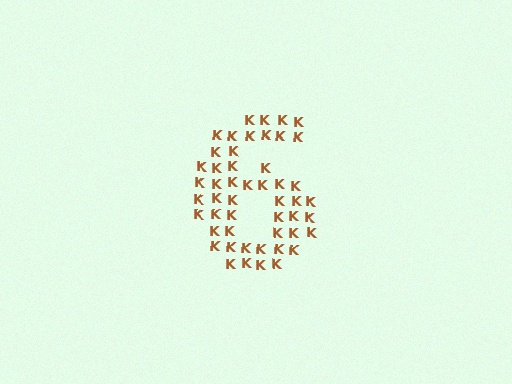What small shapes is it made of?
It is made of small letter K's.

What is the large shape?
The large shape is the digit 6.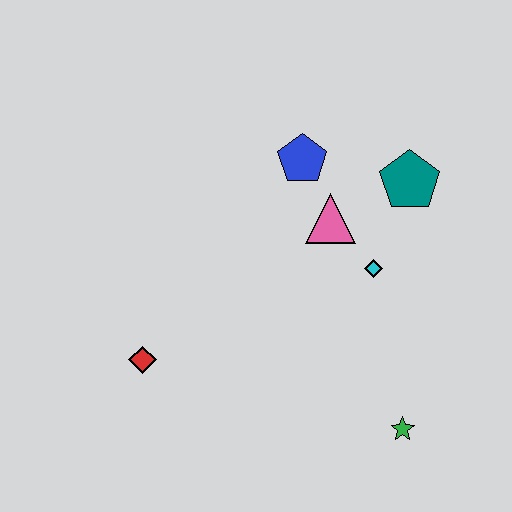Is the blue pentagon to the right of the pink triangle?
No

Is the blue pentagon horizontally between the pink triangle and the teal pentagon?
No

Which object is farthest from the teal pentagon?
The red diamond is farthest from the teal pentagon.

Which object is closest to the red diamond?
The pink triangle is closest to the red diamond.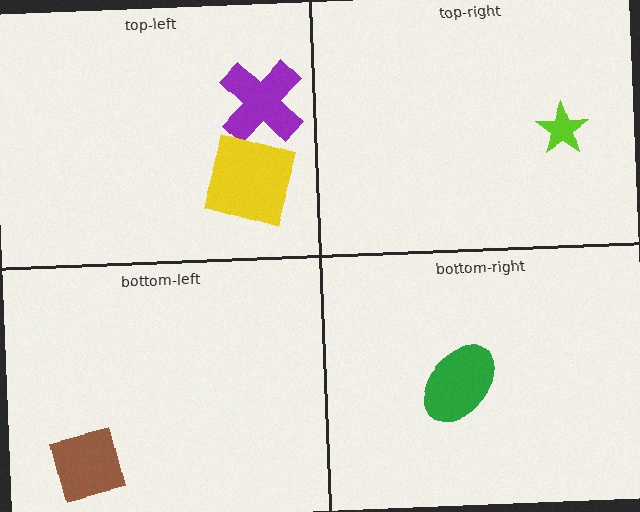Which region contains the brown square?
The bottom-left region.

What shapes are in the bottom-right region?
The green ellipse.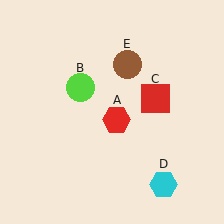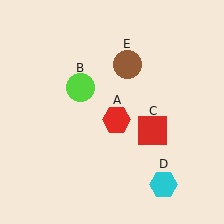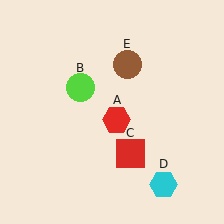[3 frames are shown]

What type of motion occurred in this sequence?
The red square (object C) rotated clockwise around the center of the scene.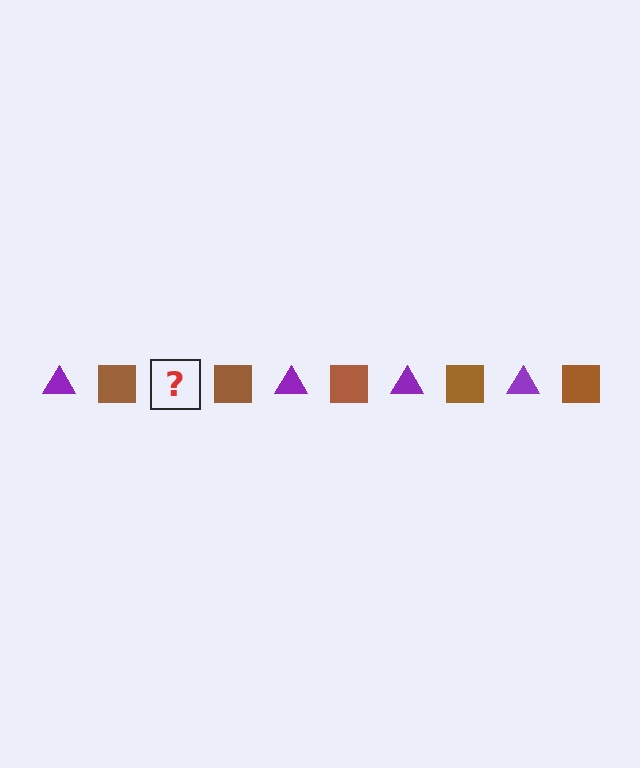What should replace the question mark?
The question mark should be replaced with a purple triangle.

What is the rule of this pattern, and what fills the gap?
The rule is that the pattern alternates between purple triangle and brown square. The gap should be filled with a purple triangle.